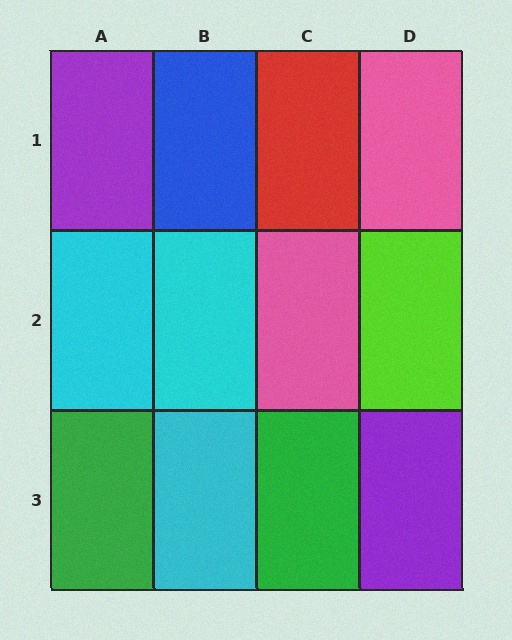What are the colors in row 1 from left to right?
Purple, blue, red, pink.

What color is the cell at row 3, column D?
Purple.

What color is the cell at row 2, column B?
Cyan.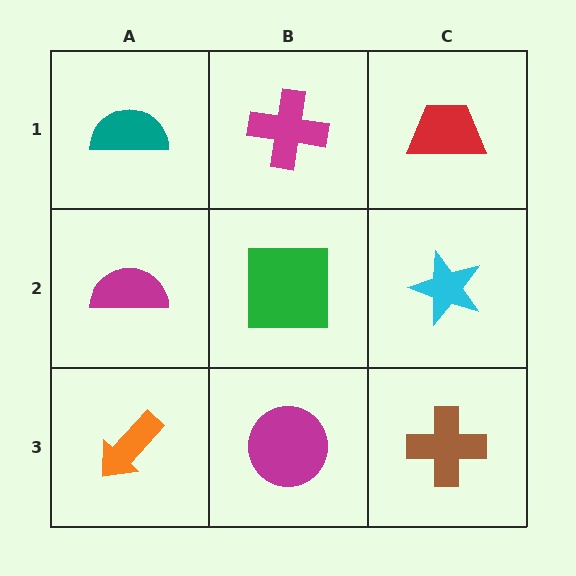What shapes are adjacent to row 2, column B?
A magenta cross (row 1, column B), a magenta circle (row 3, column B), a magenta semicircle (row 2, column A), a cyan star (row 2, column C).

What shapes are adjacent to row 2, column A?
A teal semicircle (row 1, column A), an orange arrow (row 3, column A), a green square (row 2, column B).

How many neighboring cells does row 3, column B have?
3.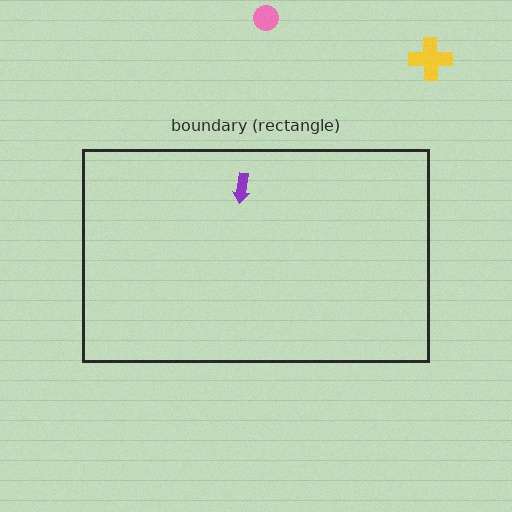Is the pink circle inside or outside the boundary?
Outside.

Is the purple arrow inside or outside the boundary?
Inside.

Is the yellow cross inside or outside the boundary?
Outside.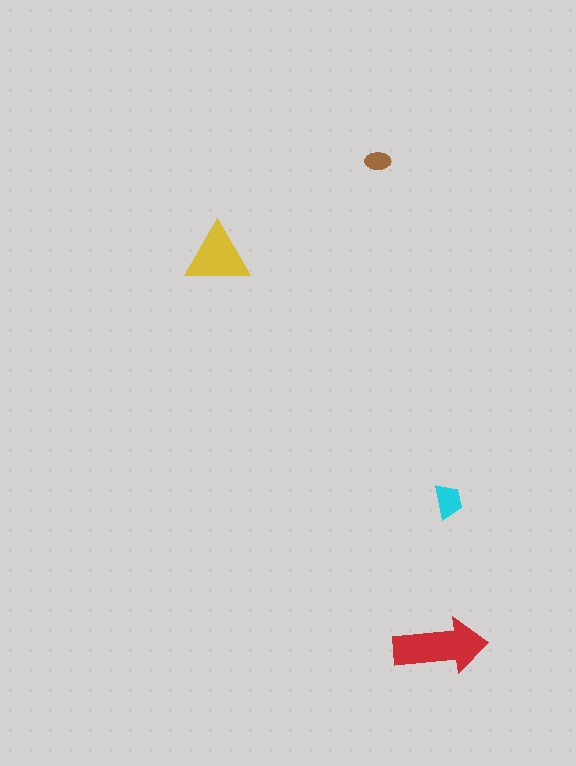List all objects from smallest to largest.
The brown ellipse, the cyan trapezoid, the yellow triangle, the red arrow.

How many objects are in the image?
There are 4 objects in the image.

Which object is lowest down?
The red arrow is bottommost.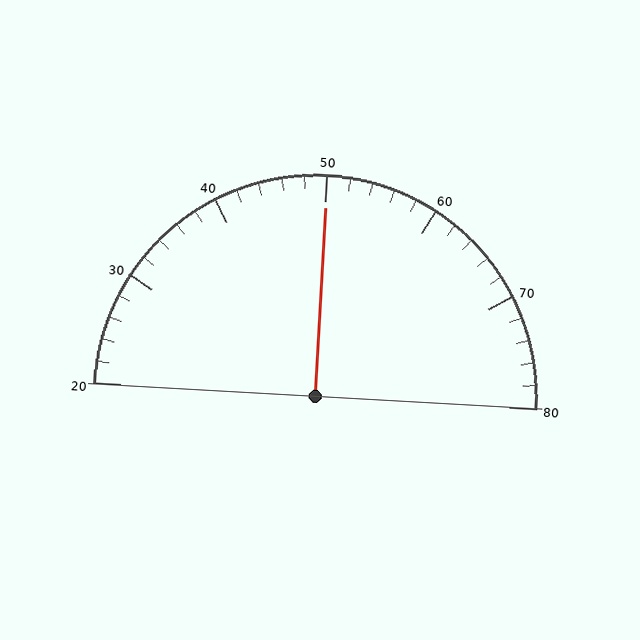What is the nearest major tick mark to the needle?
The nearest major tick mark is 50.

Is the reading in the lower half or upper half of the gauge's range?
The reading is in the upper half of the range (20 to 80).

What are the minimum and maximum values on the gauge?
The gauge ranges from 20 to 80.